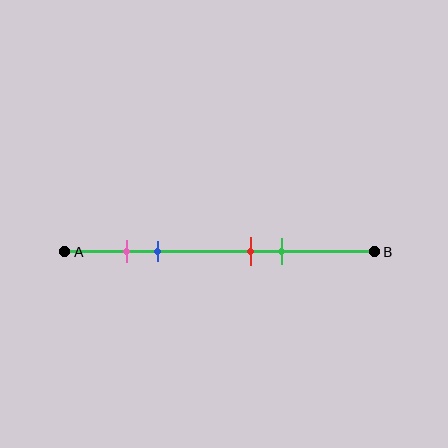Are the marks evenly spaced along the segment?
No, the marks are not evenly spaced.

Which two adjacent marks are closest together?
The pink and blue marks are the closest adjacent pair.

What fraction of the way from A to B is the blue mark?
The blue mark is approximately 30% (0.3) of the way from A to B.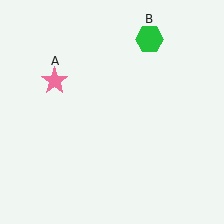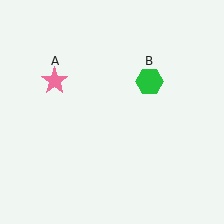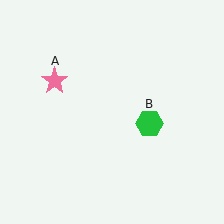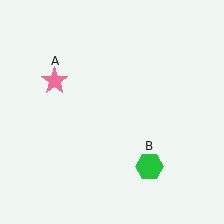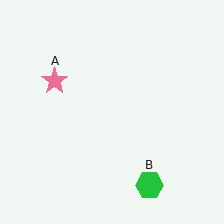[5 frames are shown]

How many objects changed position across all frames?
1 object changed position: green hexagon (object B).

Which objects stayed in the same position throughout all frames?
Pink star (object A) remained stationary.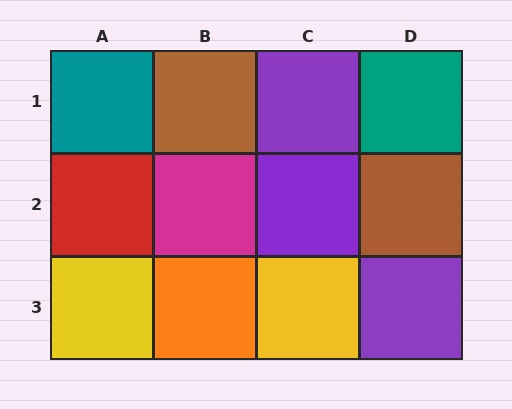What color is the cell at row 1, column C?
Purple.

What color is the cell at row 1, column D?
Teal.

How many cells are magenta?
1 cell is magenta.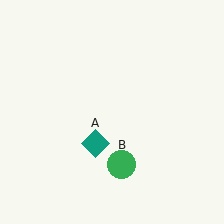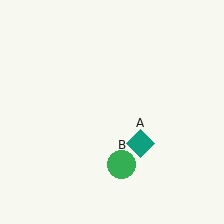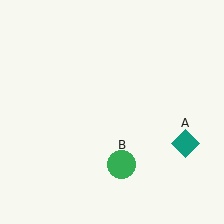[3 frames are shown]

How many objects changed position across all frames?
1 object changed position: teal diamond (object A).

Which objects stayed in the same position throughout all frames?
Green circle (object B) remained stationary.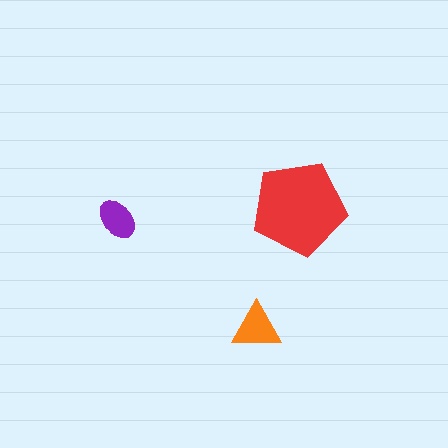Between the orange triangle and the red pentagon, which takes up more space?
The red pentagon.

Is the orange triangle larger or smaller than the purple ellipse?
Larger.